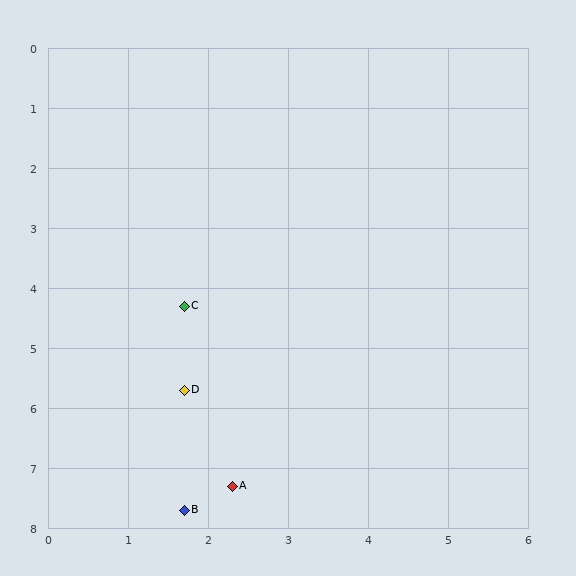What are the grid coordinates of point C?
Point C is at approximately (1.7, 4.3).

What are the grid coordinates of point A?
Point A is at approximately (2.3, 7.3).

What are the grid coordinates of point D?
Point D is at approximately (1.7, 5.7).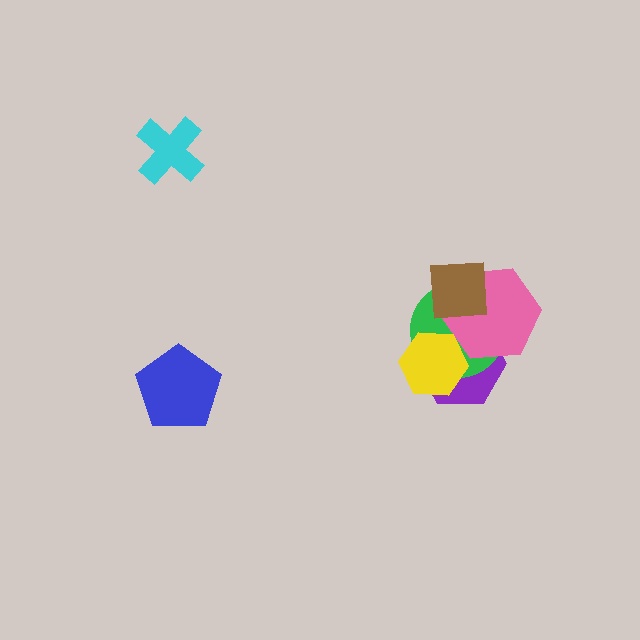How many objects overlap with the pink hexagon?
3 objects overlap with the pink hexagon.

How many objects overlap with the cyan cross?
0 objects overlap with the cyan cross.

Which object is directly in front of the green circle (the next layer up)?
The pink hexagon is directly in front of the green circle.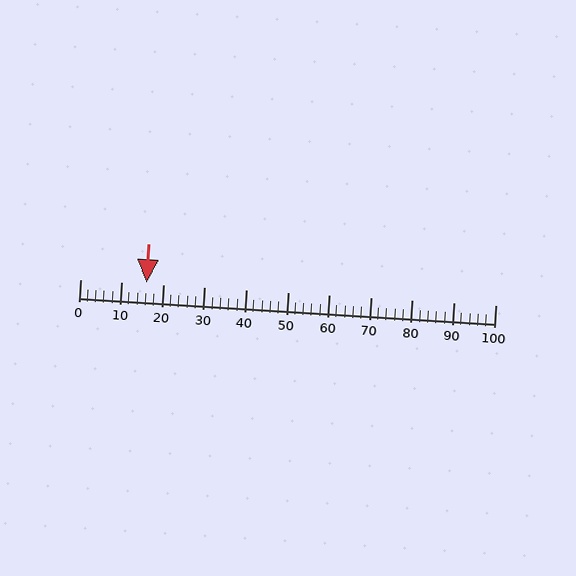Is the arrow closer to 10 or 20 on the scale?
The arrow is closer to 20.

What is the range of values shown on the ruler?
The ruler shows values from 0 to 100.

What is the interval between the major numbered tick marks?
The major tick marks are spaced 10 units apart.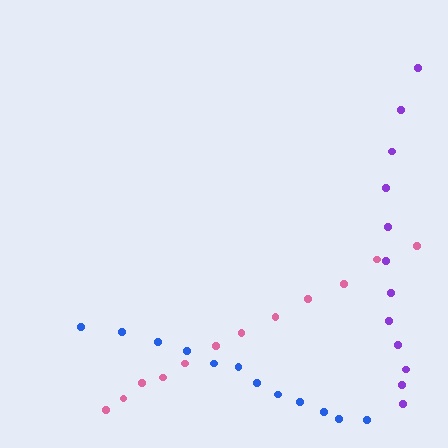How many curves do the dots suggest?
There are 3 distinct paths.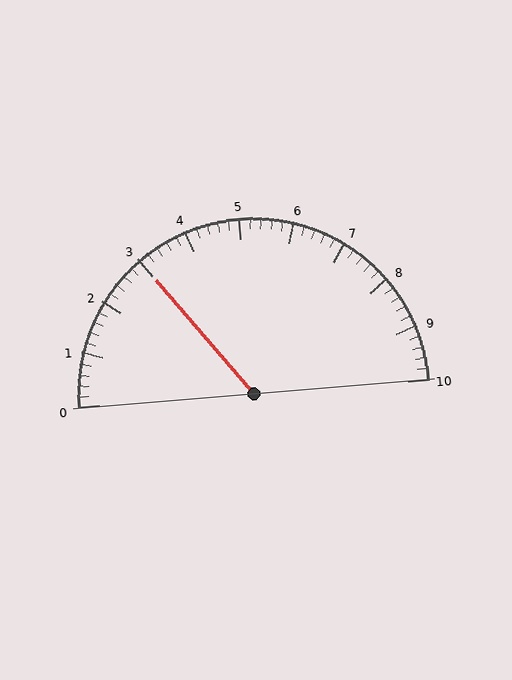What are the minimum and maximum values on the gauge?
The gauge ranges from 0 to 10.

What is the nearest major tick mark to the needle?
The nearest major tick mark is 3.